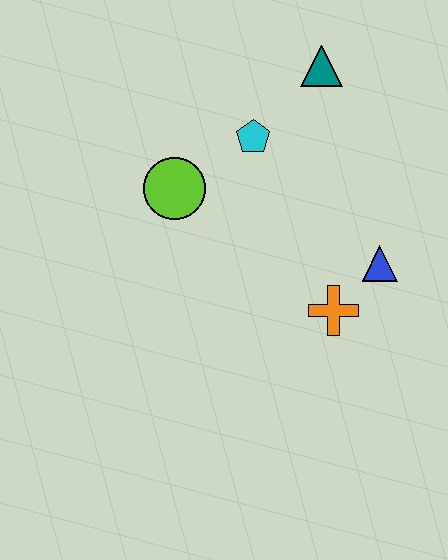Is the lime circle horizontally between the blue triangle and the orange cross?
No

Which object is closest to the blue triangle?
The orange cross is closest to the blue triangle.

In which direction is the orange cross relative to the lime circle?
The orange cross is to the right of the lime circle.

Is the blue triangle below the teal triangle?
Yes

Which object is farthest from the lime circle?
The blue triangle is farthest from the lime circle.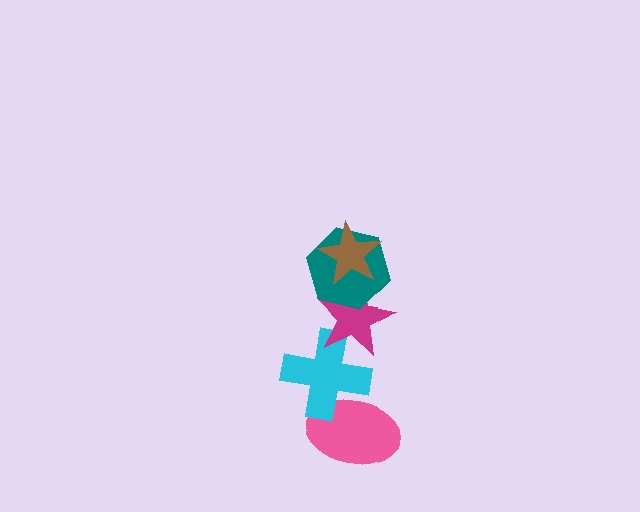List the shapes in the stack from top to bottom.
From top to bottom: the brown star, the teal hexagon, the magenta star, the cyan cross, the pink ellipse.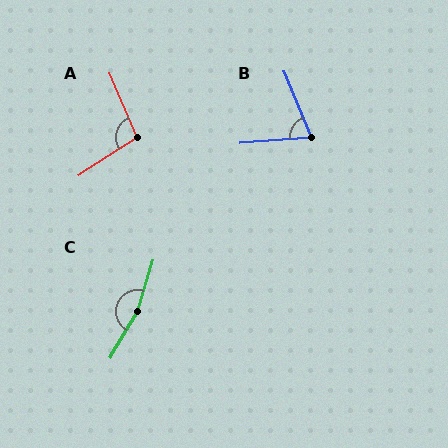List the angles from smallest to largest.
B (72°), A (100°), C (167°).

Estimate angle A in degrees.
Approximately 100 degrees.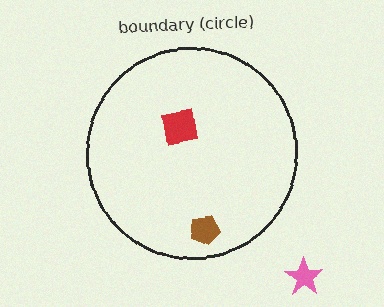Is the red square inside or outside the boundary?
Inside.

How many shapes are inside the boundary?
2 inside, 1 outside.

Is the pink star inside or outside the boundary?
Outside.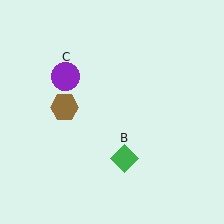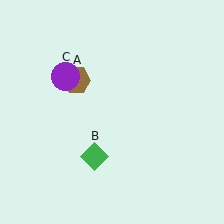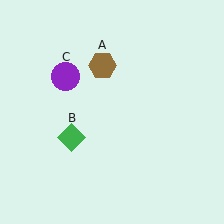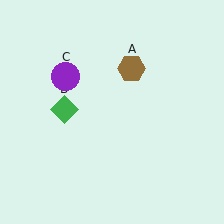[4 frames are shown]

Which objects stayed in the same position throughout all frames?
Purple circle (object C) remained stationary.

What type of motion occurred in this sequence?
The brown hexagon (object A), green diamond (object B) rotated clockwise around the center of the scene.